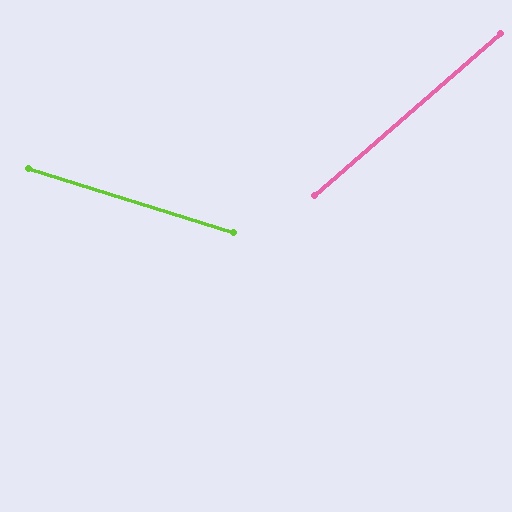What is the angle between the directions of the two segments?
Approximately 58 degrees.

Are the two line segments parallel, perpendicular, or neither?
Neither parallel nor perpendicular — they differ by about 58°.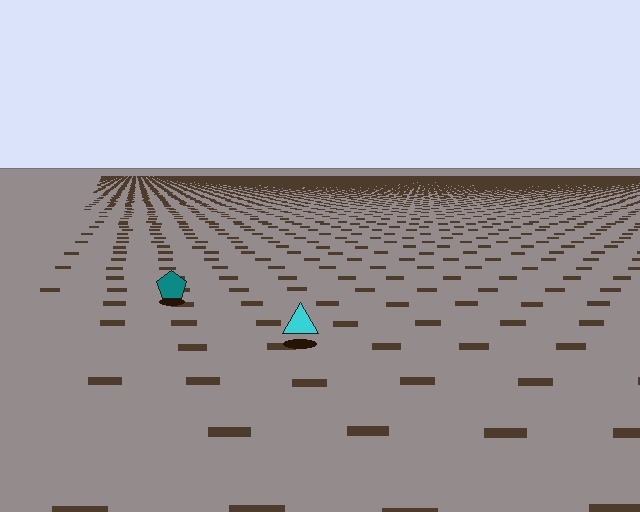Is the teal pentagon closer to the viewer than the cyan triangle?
No. The cyan triangle is closer — you can tell from the texture gradient: the ground texture is coarser near it.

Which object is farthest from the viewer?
The teal pentagon is farthest from the viewer. It appears smaller and the ground texture around it is denser.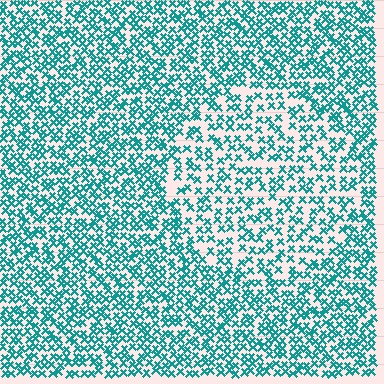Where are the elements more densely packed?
The elements are more densely packed outside the circle boundary.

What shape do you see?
I see a circle.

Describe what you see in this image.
The image contains small teal elements arranged at two different densities. A circle-shaped region is visible where the elements are less densely packed than the surrounding area.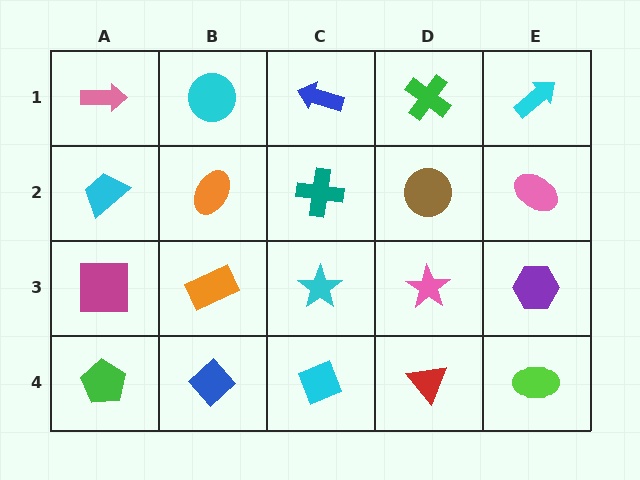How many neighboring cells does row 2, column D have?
4.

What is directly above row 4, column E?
A purple hexagon.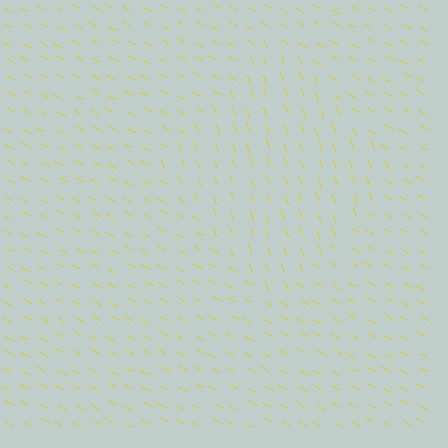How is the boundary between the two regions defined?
The boundary is defined purely by a change in line orientation (approximately 38 degrees difference). All lines are the same color and thickness.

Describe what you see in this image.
The image is filled with small yellow line segments. A diamond region in the image has lines oriented differently from the surrounding lines, creating a visible texture boundary.